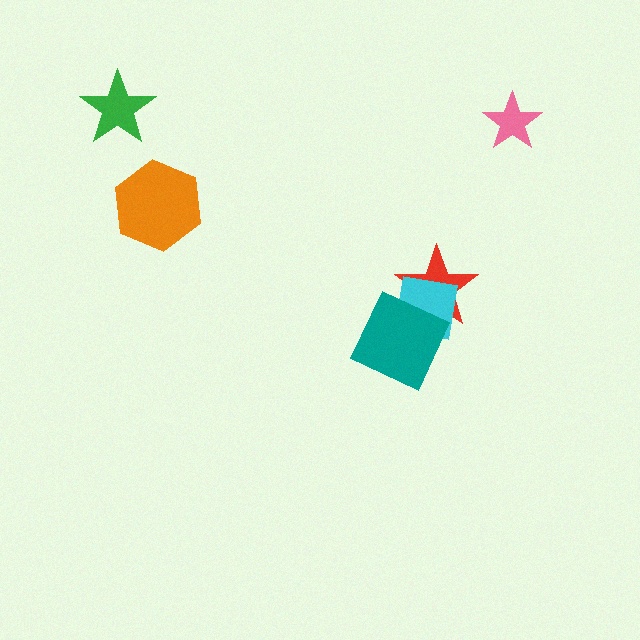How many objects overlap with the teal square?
2 objects overlap with the teal square.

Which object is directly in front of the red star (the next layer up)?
The cyan square is directly in front of the red star.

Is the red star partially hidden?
Yes, it is partially covered by another shape.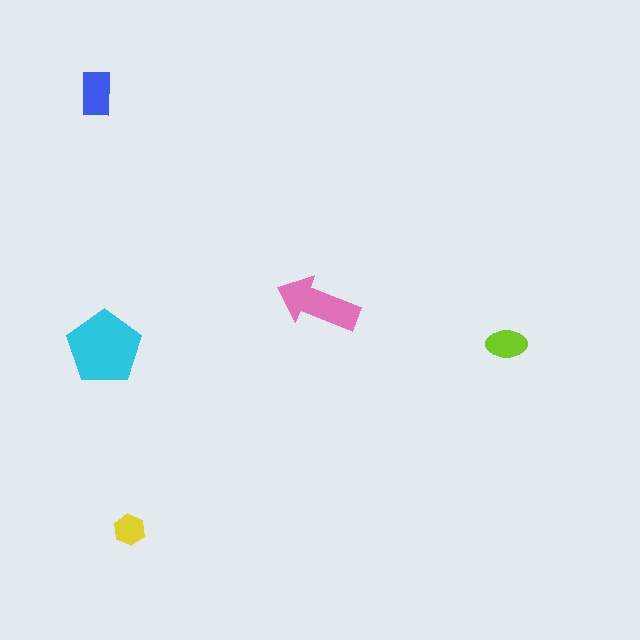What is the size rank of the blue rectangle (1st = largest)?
3rd.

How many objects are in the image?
There are 5 objects in the image.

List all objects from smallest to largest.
The yellow hexagon, the lime ellipse, the blue rectangle, the pink arrow, the cyan pentagon.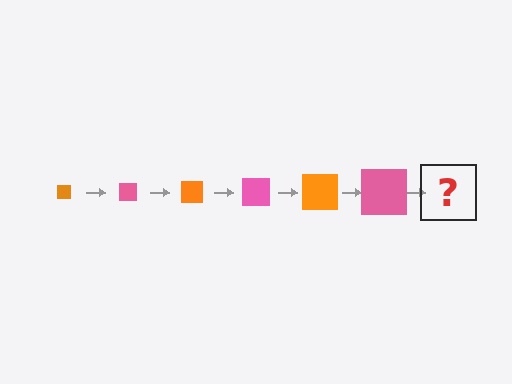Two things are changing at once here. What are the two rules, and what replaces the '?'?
The two rules are that the square grows larger each step and the color cycles through orange and pink. The '?' should be an orange square, larger than the previous one.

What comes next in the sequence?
The next element should be an orange square, larger than the previous one.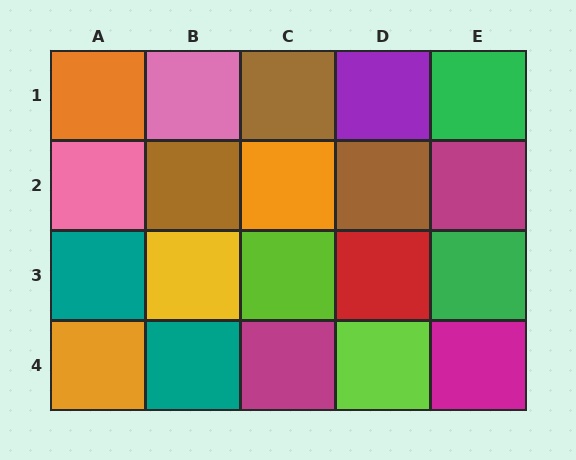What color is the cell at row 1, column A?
Orange.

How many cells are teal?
2 cells are teal.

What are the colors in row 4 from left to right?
Orange, teal, magenta, lime, magenta.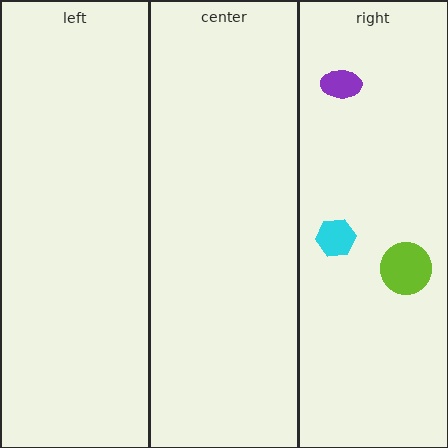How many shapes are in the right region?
3.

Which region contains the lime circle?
The right region.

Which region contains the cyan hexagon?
The right region.